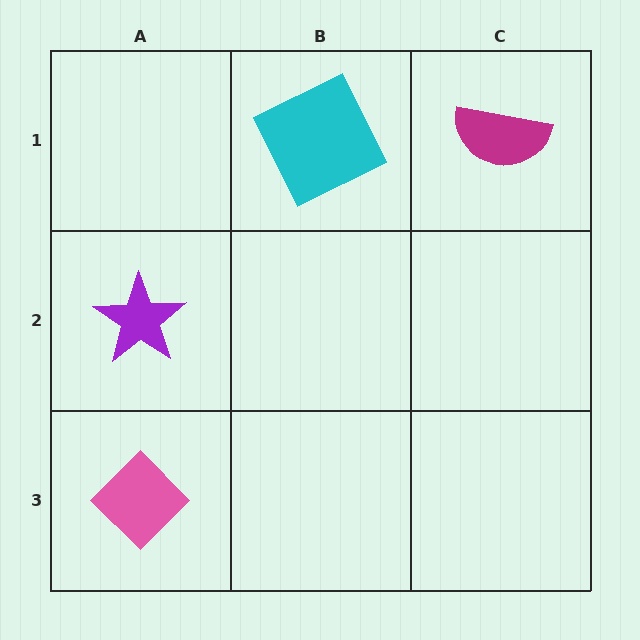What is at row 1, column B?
A cyan square.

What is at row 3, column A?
A pink diamond.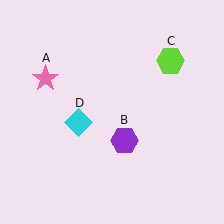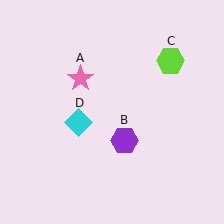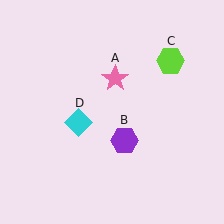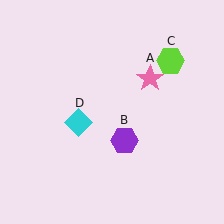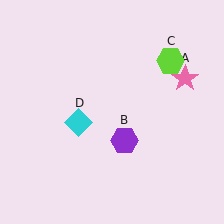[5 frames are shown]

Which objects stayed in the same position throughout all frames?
Purple hexagon (object B) and lime hexagon (object C) and cyan diamond (object D) remained stationary.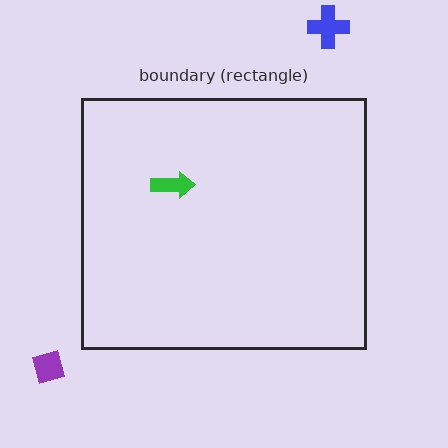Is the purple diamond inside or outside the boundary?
Outside.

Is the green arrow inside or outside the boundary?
Inside.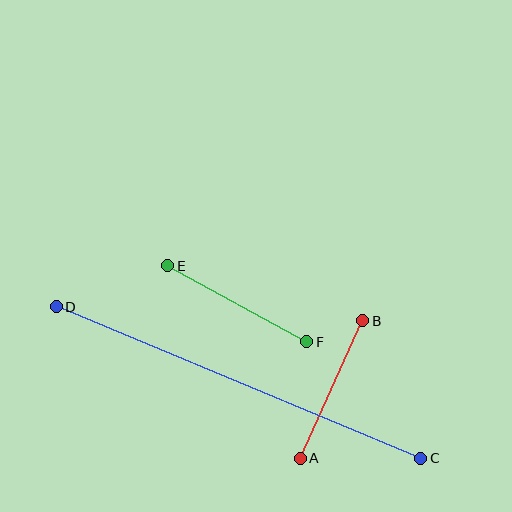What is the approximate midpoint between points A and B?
The midpoint is at approximately (332, 390) pixels.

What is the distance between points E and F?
The distance is approximately 159 pixels.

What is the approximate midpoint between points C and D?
The midpoint is at approximately (238, 382) pixels.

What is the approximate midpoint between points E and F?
The midpoint is at approximately (237, 304) pixels.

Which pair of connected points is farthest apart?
Points C and D are farthest apart.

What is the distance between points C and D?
The distance is approximately 395 pixels.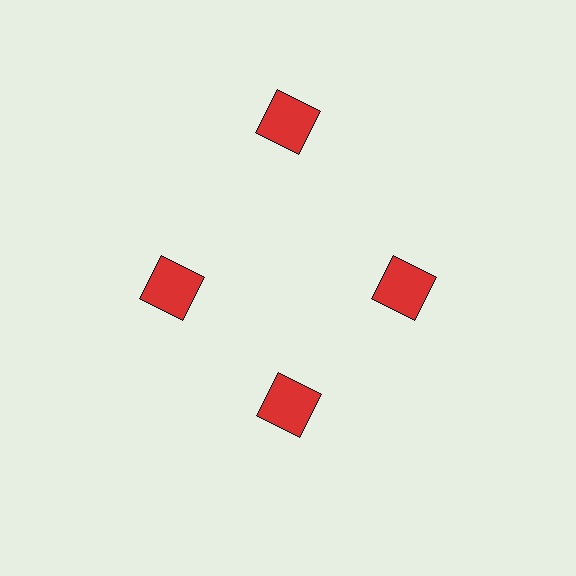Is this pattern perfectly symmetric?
No. The 4 red squares are arranged in a ring, but one element near the 12 o'clock position is pushed outward from the center, breaking the 4-fold rotational symmetry.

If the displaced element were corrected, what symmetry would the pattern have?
It would have 4-fold rotational symmetry — the pattern would map onto itself every 90 degrees.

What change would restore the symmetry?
The symmetry would be restored by moving it inward, back onto the ring so that all 4 squares sit at equal angles and equal distance from the center.